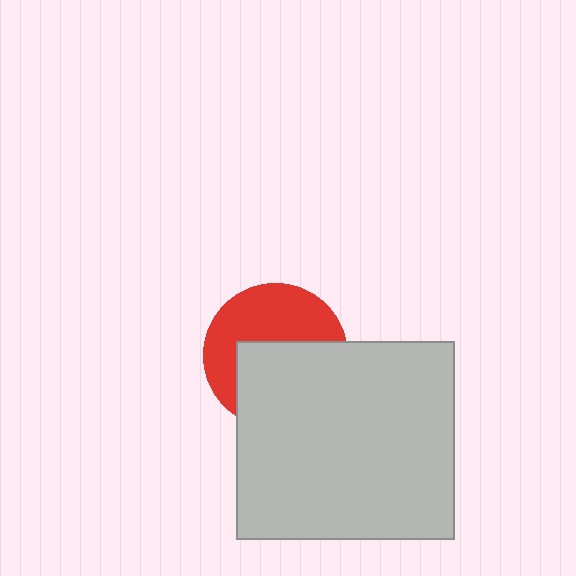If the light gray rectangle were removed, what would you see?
You would see the complete red circle.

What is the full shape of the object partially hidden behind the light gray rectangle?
The partially hidden object is a red circle.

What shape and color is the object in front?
The object in front is a light gray rectangle.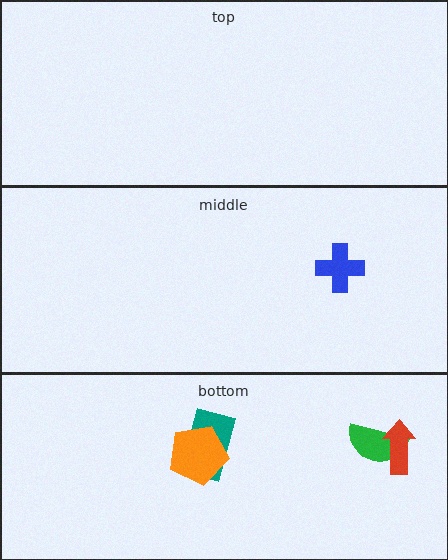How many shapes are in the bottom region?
4.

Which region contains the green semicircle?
The bottom region.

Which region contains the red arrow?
The bottom region.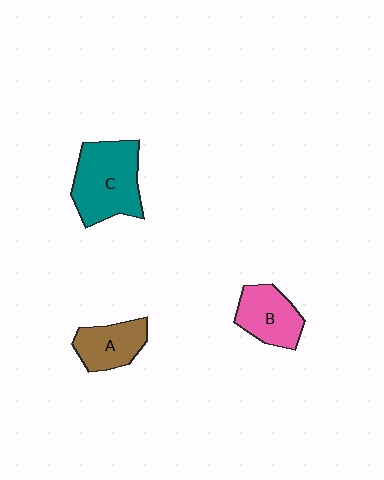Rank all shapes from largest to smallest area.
From largest to smallest: C (teal), B (pink), A (brown).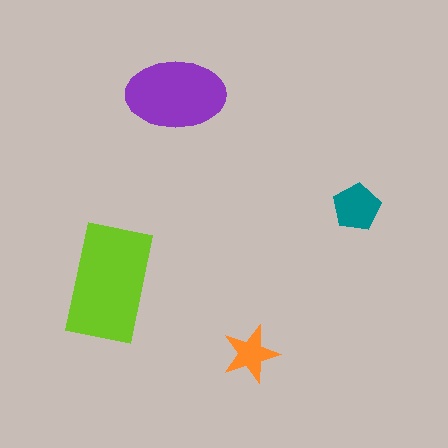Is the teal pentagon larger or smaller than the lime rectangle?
Smaller.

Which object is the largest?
The lime rectangle.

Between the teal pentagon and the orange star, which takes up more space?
The teal pentagon.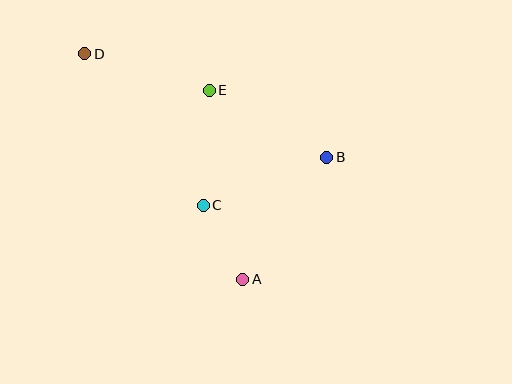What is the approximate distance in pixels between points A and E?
The distance between A and E is approximately 192 pixels.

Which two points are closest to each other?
Points A and C are closest to each other.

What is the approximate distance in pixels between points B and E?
The distance between B and E is approximately 135 pixels.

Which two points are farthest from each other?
Points A and D are farthest from each other.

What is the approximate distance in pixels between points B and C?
The distance between B and C is approximately 133 pixels.